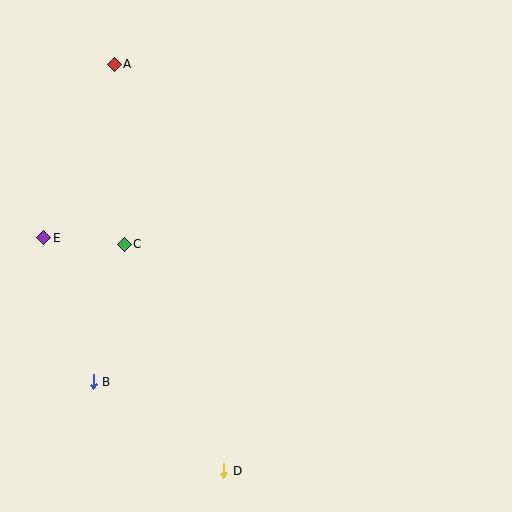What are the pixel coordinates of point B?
Point B is at (93, 382).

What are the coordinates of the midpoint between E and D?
The midpoint between E and D is at (134, 354).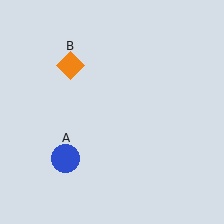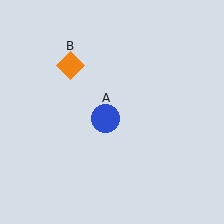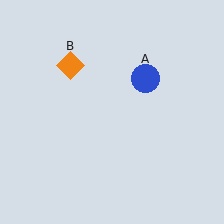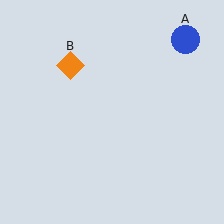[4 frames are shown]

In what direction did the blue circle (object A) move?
The blue circle (object A) moved up and to the right.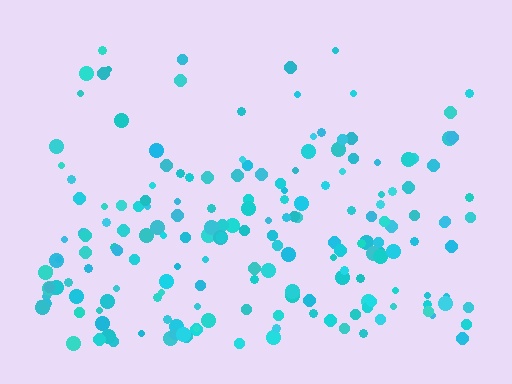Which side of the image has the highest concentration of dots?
The bottom.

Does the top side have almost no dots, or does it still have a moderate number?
Still a moderate number, just noticeably fewer than the bottom.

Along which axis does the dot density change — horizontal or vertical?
Vertical.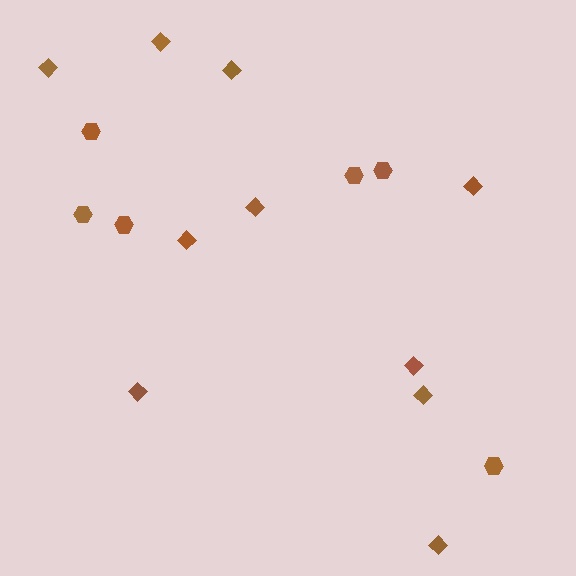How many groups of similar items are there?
There are 2 groups: one group of hexagons (6) and one group of diamonds (10).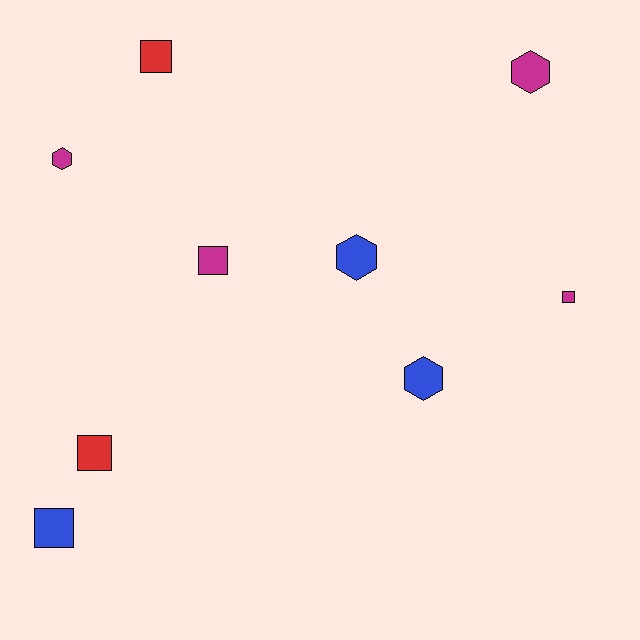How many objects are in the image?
There are 9 objects.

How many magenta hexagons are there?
There are 2 magenta hexagons.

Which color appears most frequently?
Magenta, with 4 objects.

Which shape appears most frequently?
Square, with 5 objects.